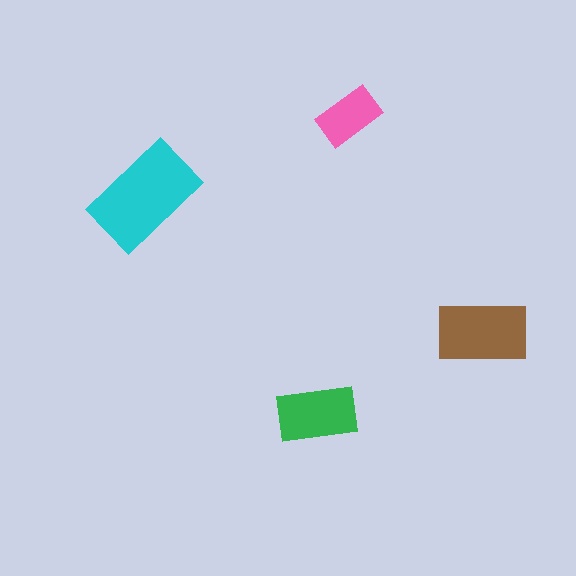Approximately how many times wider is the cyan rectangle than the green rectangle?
About 1.5 times wider.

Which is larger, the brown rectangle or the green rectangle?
The brown one.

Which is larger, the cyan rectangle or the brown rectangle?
The cyan one.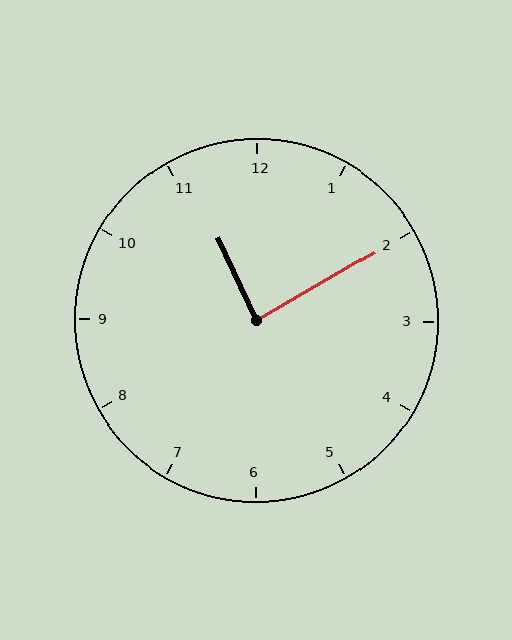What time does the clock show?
11:10.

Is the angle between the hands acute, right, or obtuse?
It is right.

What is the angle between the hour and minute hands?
Approximately 85 degrees.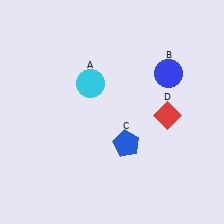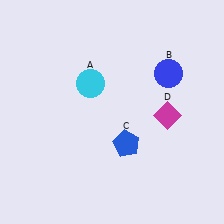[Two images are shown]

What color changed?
The diamond (D) changed from red in Image 1 to magenta in Image 2.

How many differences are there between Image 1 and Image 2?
There is 1 difference between the two images.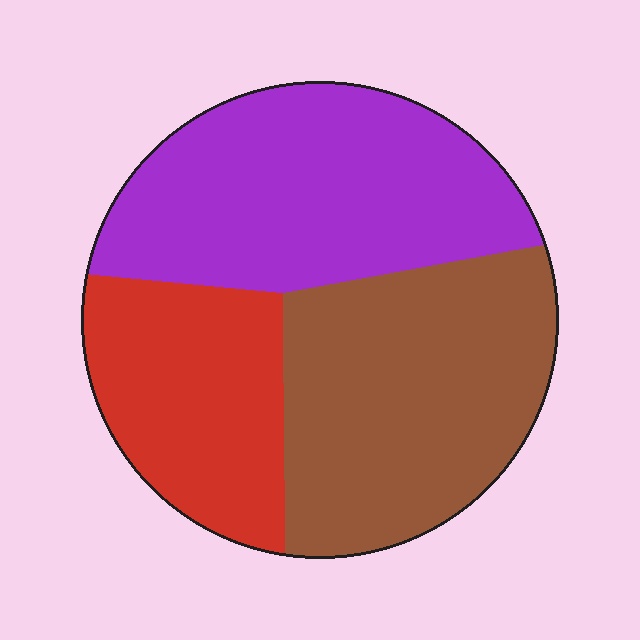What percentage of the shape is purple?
Purple takes up about three eighths (3/8) of the shape.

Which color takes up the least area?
Red, at roughly 25%.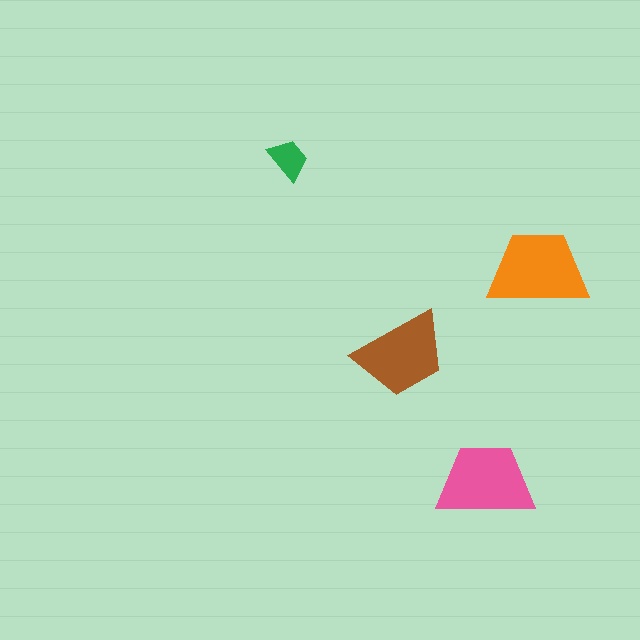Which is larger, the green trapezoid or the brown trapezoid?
The brown one.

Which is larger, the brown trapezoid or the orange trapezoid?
The orange one.